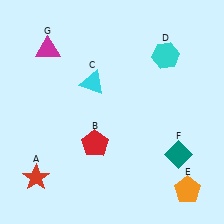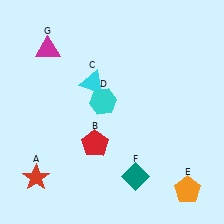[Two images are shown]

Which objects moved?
The objects that moved are: the cyan hexagon (D), the teal diamond (F).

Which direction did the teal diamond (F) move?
The teal diamond (F) moved left.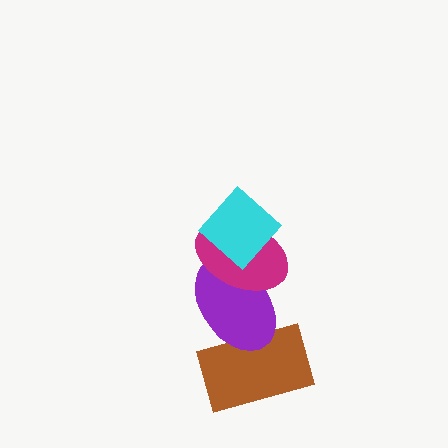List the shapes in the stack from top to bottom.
From top to bottom: the cyan diamond, the magenta ellipse, the purple ellipse, the brown rectangle.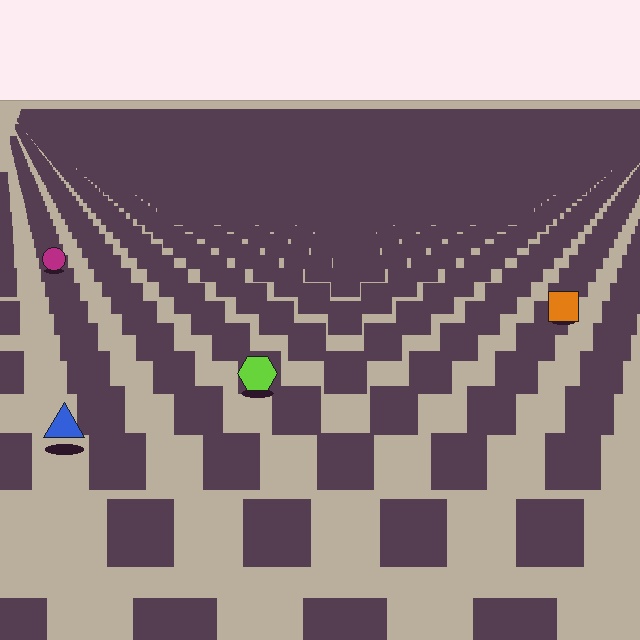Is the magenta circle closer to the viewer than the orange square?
No. The orange square is closer — you can tell from the texture gradient: the ground texture is coarser near it.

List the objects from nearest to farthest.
From nearest to farthest: the blue triangle, the lime hexagon, the orange square, the magenta circle.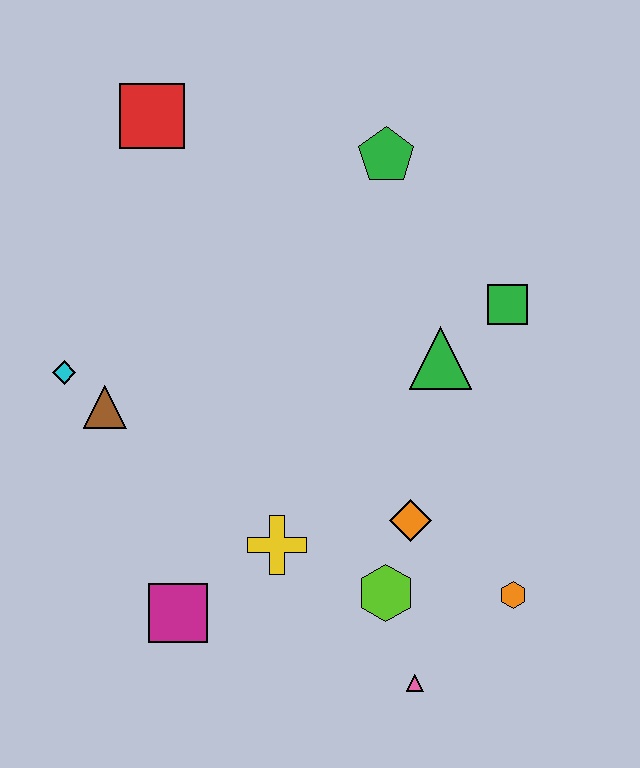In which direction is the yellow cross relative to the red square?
The yellow cross is below the red square.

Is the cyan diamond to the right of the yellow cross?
No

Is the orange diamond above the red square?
No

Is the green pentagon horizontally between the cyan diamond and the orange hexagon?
Yes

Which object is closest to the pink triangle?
The lime hexagon is closest to the pink triangle.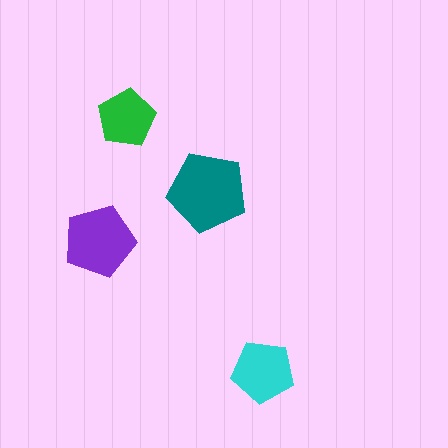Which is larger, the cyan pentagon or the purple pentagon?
The purple one.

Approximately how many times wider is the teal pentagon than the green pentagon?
About 1.5 times wider.